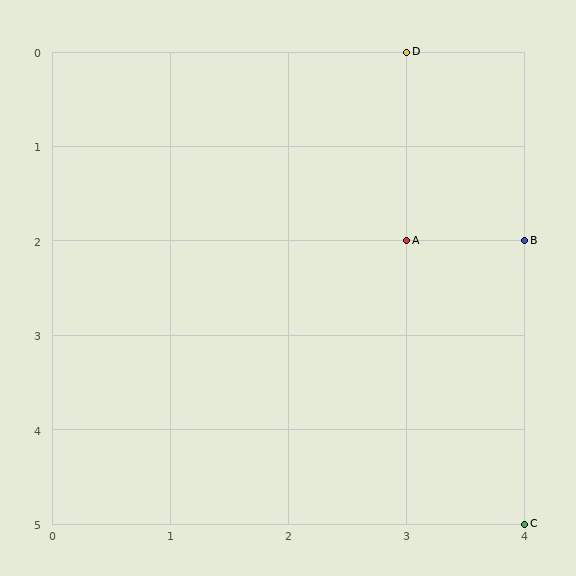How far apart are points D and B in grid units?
Points D and B are 1 column and 2 rows apart (about 2.2 grid units diagonally).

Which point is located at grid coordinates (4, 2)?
Point B is at (4, 2).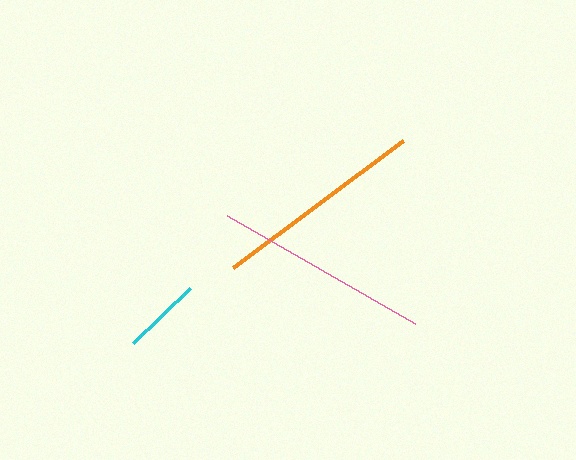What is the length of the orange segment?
The orange segment is approximately 212 pixels long.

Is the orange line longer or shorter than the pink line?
The pink line is longer than the orange line.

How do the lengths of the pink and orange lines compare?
The pink and orange lines are approximately the same length.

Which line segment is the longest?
The pink line is the longest at approximately 217 pixels.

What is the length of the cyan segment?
The cyan segment is approximately 80 pixels long.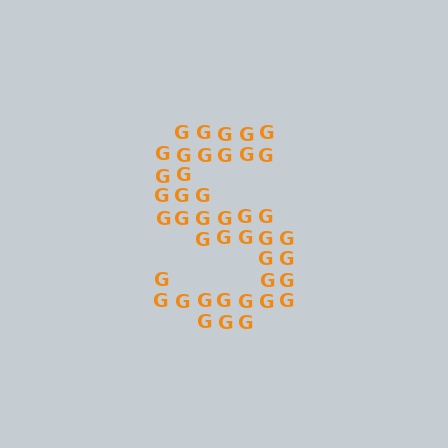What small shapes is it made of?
It is made of small letter G's.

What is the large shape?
The large shape is the letter S.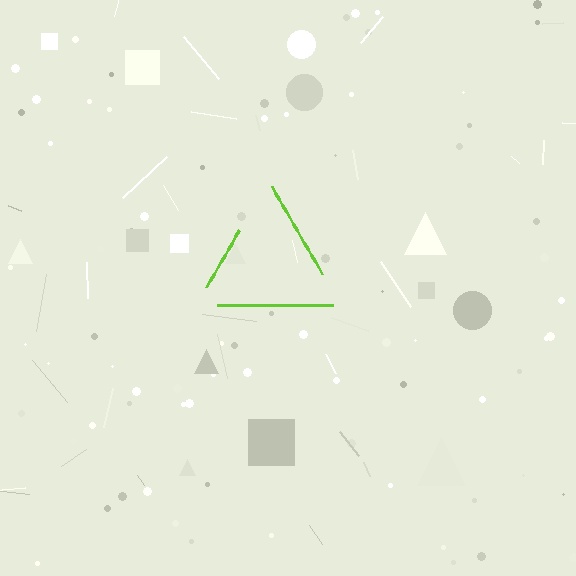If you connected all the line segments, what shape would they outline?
They would outline a triangle.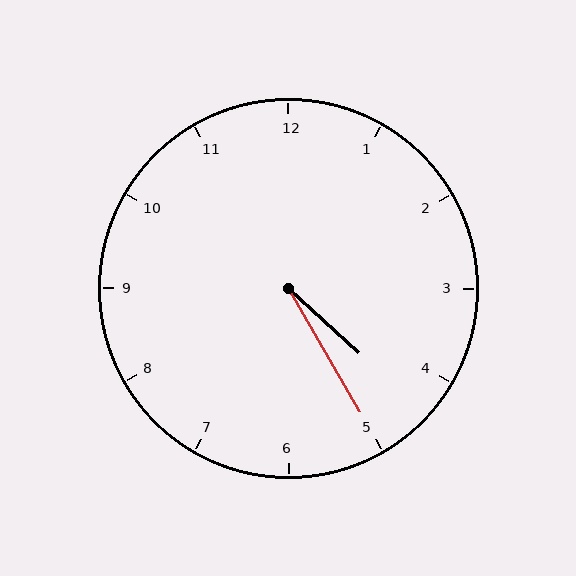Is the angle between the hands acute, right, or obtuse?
It is acute.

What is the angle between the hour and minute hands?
Approximately 18 degrees.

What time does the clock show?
4:25.